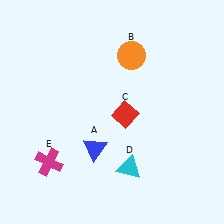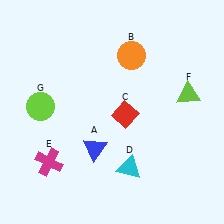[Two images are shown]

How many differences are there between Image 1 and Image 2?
There are 2 differences between the two images.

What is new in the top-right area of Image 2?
A lime triangle (F) was added in the top-right area of Image 2.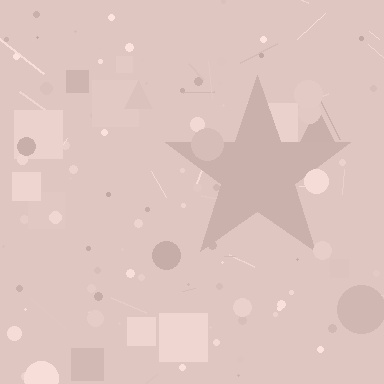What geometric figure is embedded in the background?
A star is embedded in the background.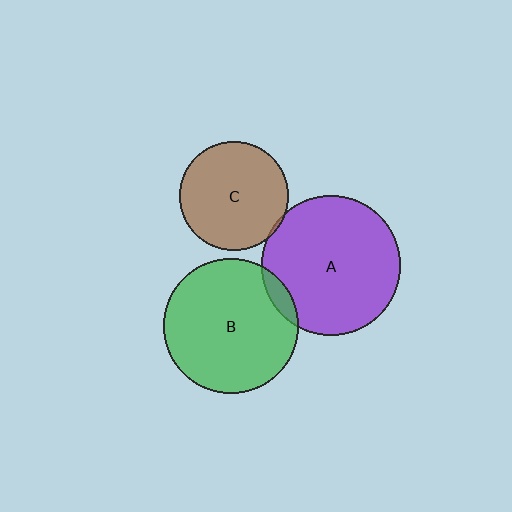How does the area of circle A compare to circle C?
Approximately 1.6 times.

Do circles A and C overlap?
Yes.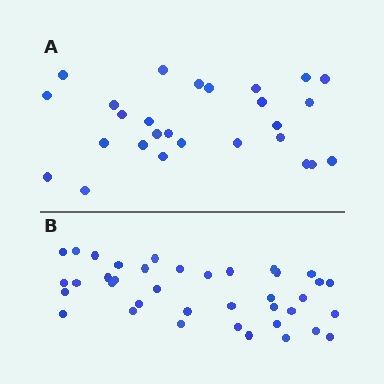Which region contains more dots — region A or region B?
Region B (the bottom region) has more dots.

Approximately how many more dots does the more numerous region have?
Region B has roughly 12 or so more dots than region A.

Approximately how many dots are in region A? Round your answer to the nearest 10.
About 30 dots. (The exact count is 27, which rounds to 30.)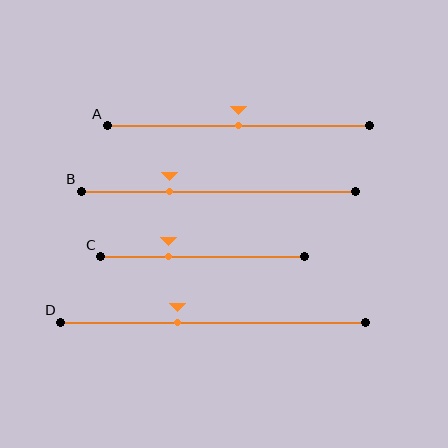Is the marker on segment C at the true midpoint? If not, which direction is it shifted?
No, the marker on segment C is shifted to the left by about 17% of the segment length.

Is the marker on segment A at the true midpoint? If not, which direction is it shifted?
Yes, the marker on segment A is at the true midpoint.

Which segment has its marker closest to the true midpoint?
Segment A has its marker closest to the true midpoint.